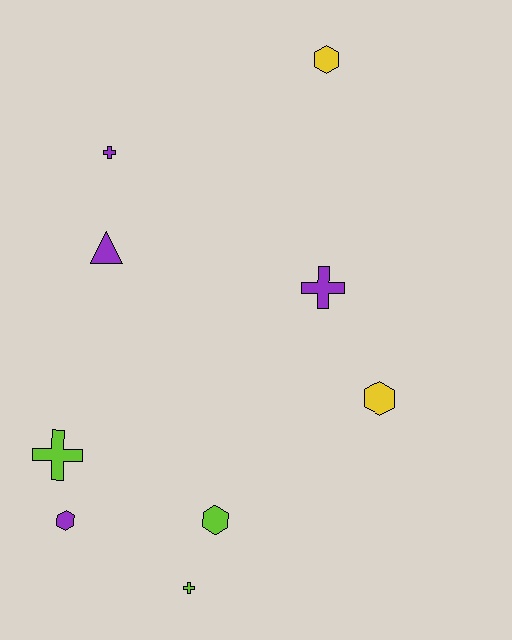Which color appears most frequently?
Purple, with 4 objects.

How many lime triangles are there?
There are no lime triangles.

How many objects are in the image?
There are 9 objects.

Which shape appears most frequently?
Hexagon, with 4 objects.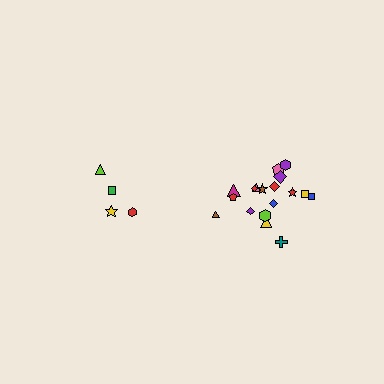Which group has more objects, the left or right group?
The right group.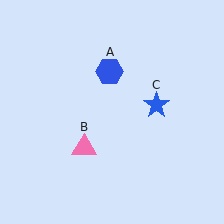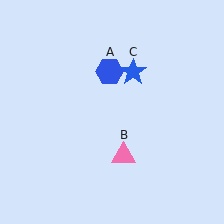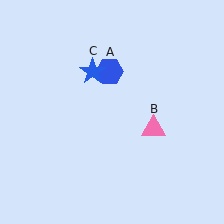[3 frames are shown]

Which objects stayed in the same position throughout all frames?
Blue hexagon (object A) remained stationary.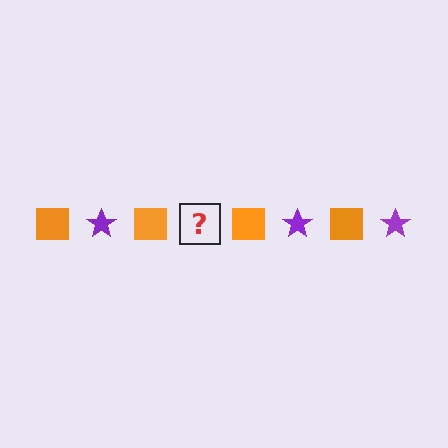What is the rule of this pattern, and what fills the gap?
The rule is that the pattern alternates between orange square and purple star. The gap should be filled with a purple star.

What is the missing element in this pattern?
The missing element is a purple star.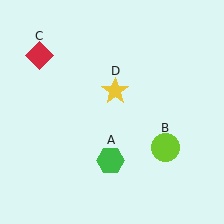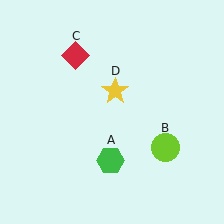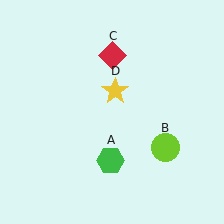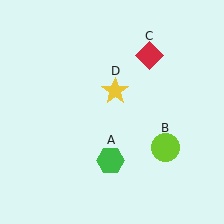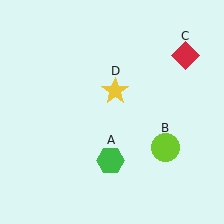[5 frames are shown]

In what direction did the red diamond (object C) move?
The red diamond (object C) moved right.